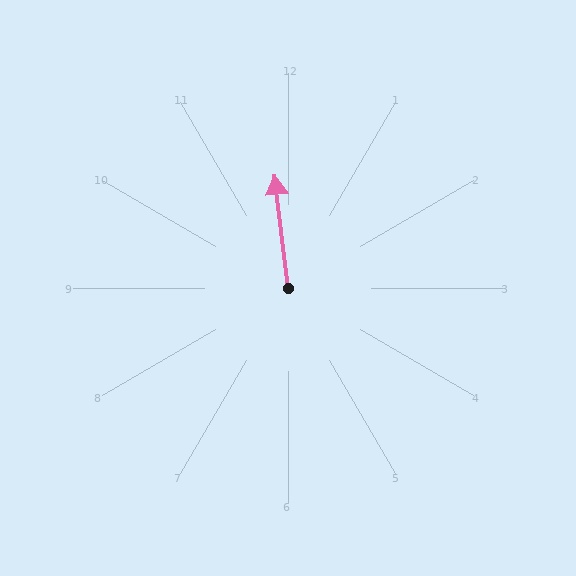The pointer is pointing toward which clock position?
Roughly 12 o'clock.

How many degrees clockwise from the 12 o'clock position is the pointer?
Approximately 353 degrees.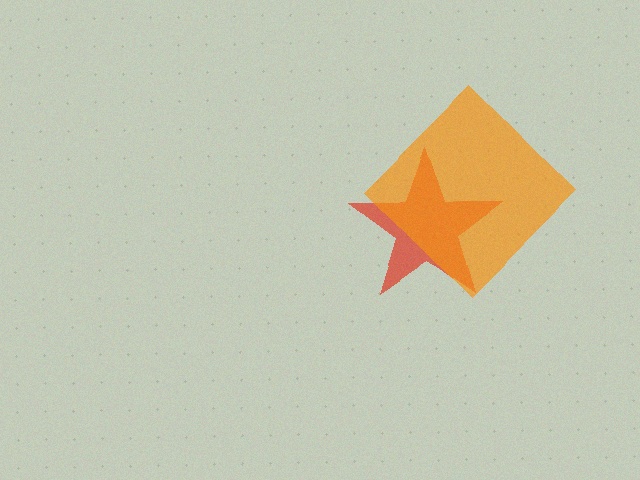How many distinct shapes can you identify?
There are 2 distinct shapes: a red star, an orange diamond.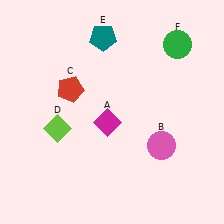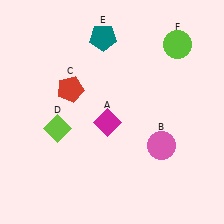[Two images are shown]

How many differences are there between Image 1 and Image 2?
There is 1 difference between the two images.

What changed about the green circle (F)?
In Image 1, F is green. In Image 2, it changed to lime.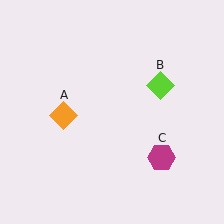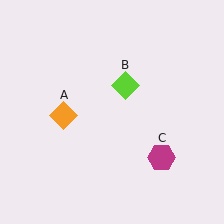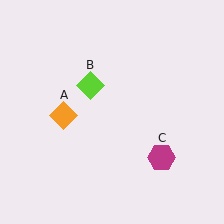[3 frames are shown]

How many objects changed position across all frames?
1 object changed position: lime diamond (object B).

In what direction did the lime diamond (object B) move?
The lime diamond (object B) moved left.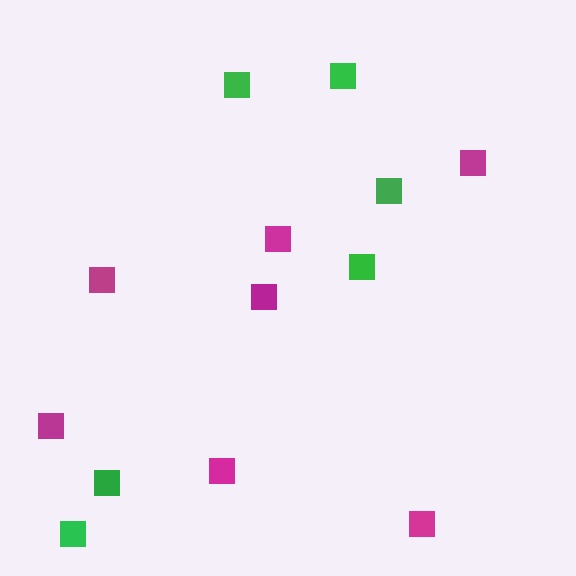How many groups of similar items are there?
There are 2 groups: one group of magenta squares (7) and one group of green squares (6).